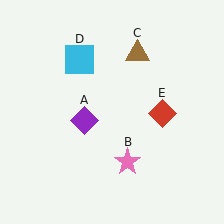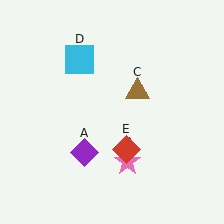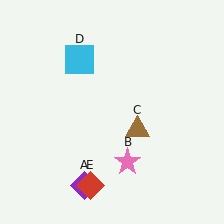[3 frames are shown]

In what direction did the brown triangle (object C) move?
The brown triangle (object C) moved down.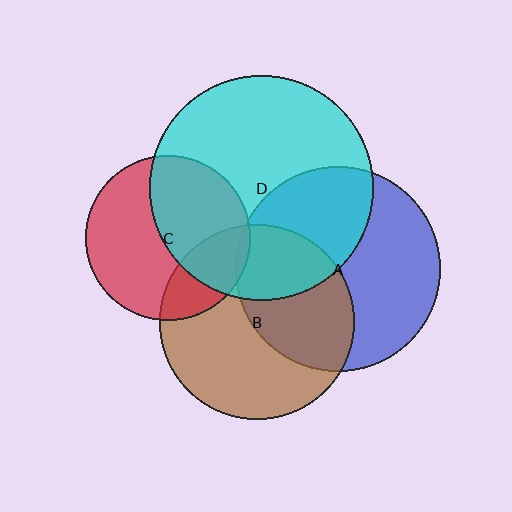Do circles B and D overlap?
Yes.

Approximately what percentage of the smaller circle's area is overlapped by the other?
Approximately 30%.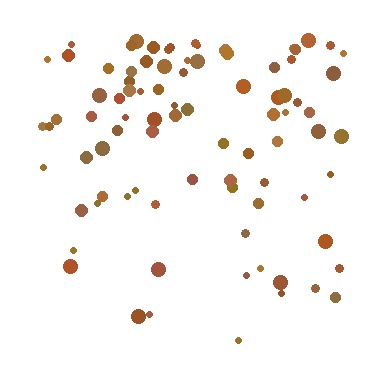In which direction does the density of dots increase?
From bottom to top, with the top side densest.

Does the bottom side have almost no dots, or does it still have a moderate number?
Still a moderate number, just noticeably fewer than the top.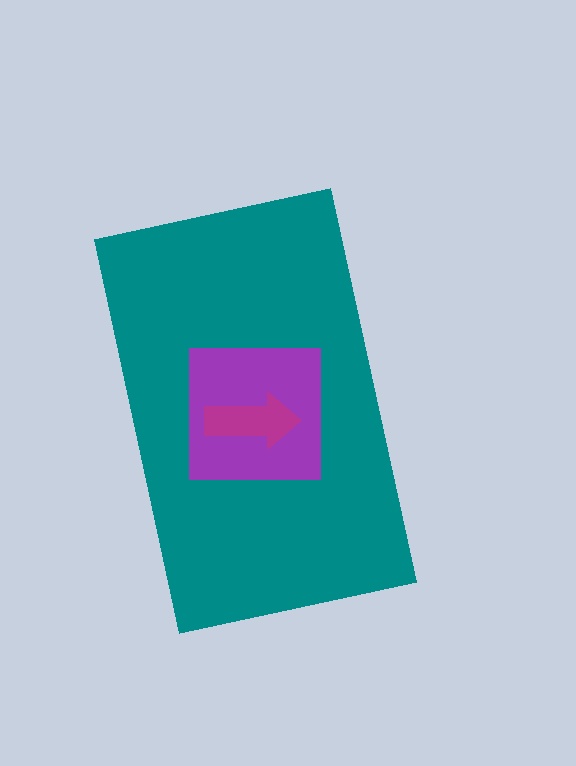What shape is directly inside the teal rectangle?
The purple square.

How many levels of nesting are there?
3.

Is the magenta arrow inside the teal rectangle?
Yes.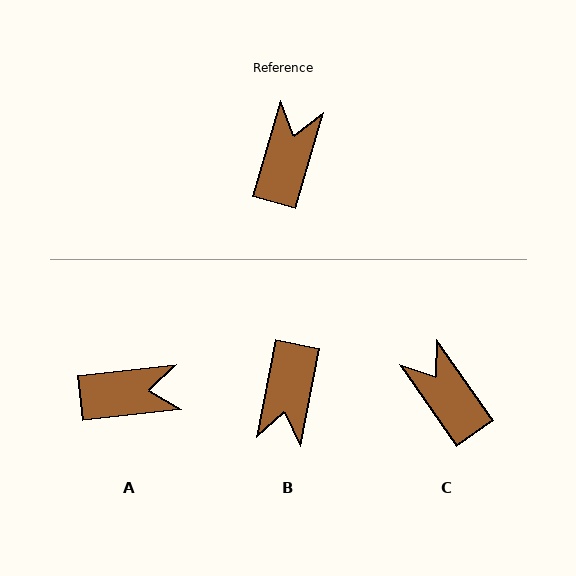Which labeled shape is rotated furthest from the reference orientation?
B, about 176 degrees away.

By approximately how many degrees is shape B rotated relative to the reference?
Approximately 176 degrees clockwise.